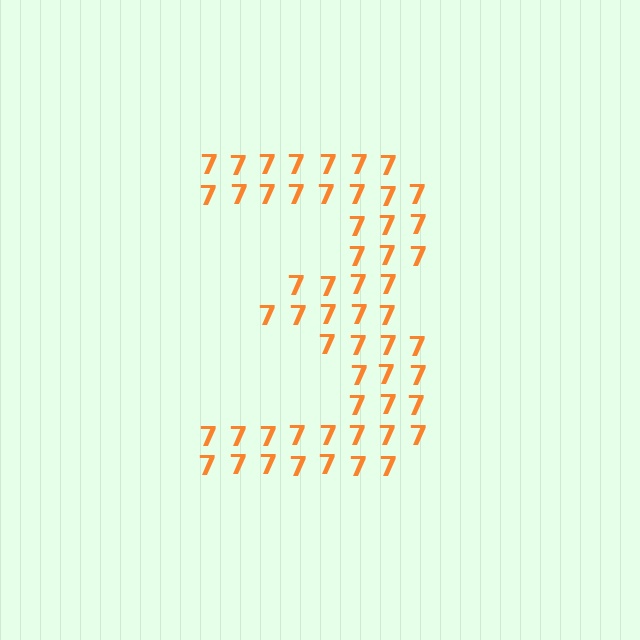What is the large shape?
The large shape is the digit 3.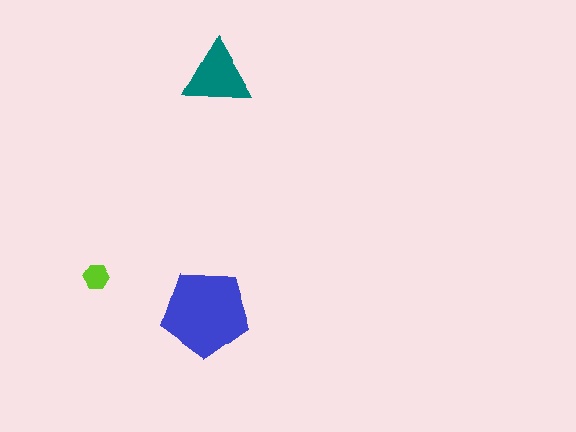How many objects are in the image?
There are 3 objects in the image.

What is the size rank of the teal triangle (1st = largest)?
2nd.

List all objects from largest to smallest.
The blue pentagon, the teal triangle, the lime hexagon.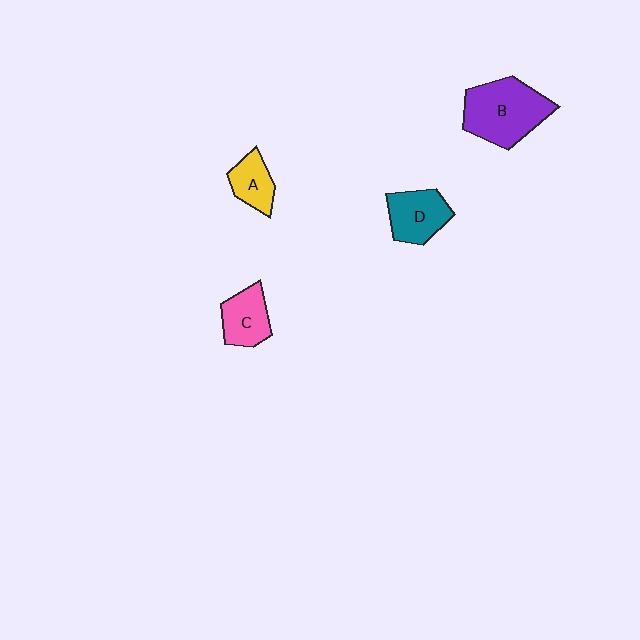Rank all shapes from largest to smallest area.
From largest to smallest: B (purple), D (teal), C (pink), A (yellow).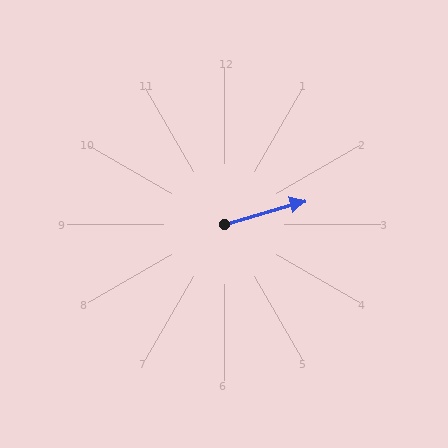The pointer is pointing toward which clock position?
Roughly 2 o'clock.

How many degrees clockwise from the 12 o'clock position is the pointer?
Approximately 74 degrees.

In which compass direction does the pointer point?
East.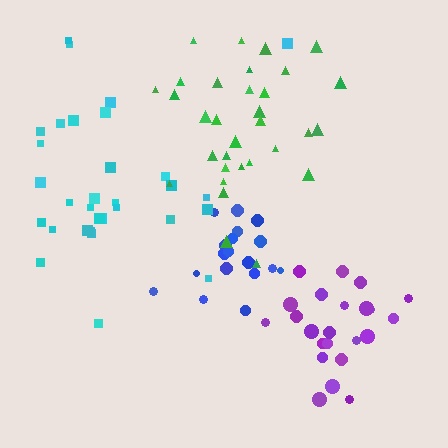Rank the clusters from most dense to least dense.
blue, purple, green, cyan.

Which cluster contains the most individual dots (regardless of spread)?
Green (32).